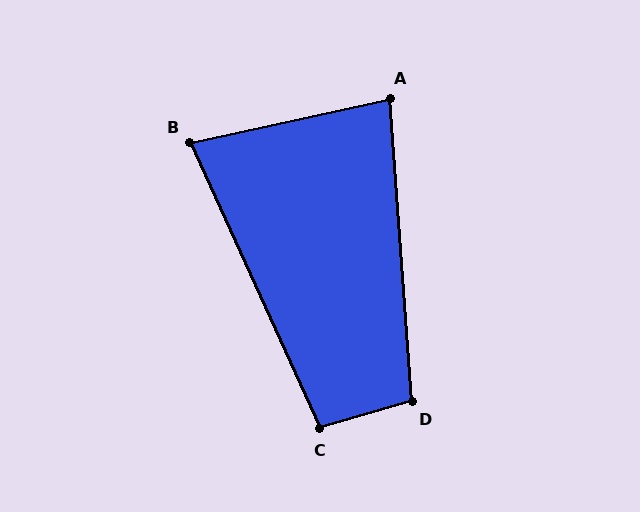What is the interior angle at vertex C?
Approximately 98 degrees (obtuse).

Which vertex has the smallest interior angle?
B, at approximately 78 degrees.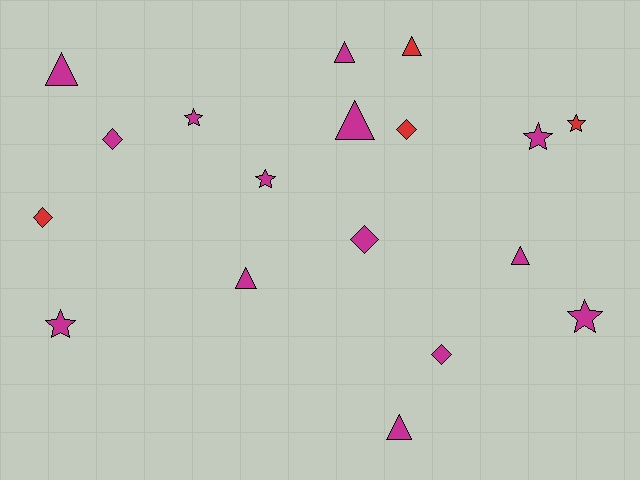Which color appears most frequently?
Magenta, with 14 objects.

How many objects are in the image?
There are 18 objects.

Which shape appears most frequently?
Triangle, with 7 objects.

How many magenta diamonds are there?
There are 3 magenta diamonds.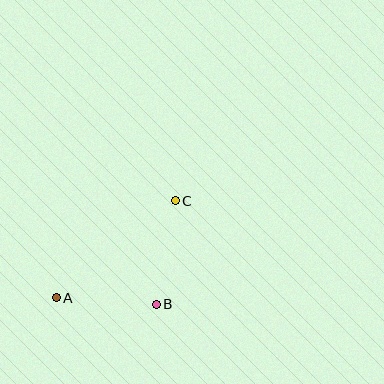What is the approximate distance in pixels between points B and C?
The distance between B and C is approximately 105 pixels.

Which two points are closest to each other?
Points A and B are closest to each other.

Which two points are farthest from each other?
Points A and C are farthest from each other.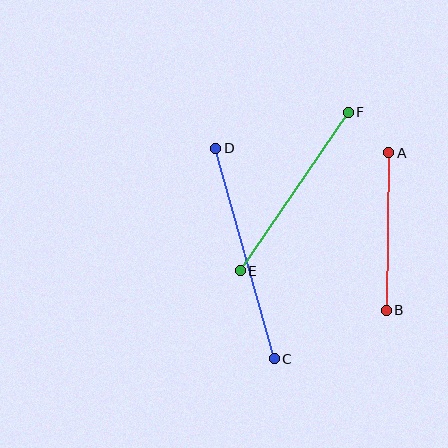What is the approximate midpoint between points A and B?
The midpoint is at approximately (388, 231) pixels.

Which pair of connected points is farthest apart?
Points C and D are farthest apart.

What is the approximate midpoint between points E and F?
The midpoint is at approximately (294, 191) pixels.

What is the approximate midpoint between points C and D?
The midpoint is at approximately (245, 253) pixels.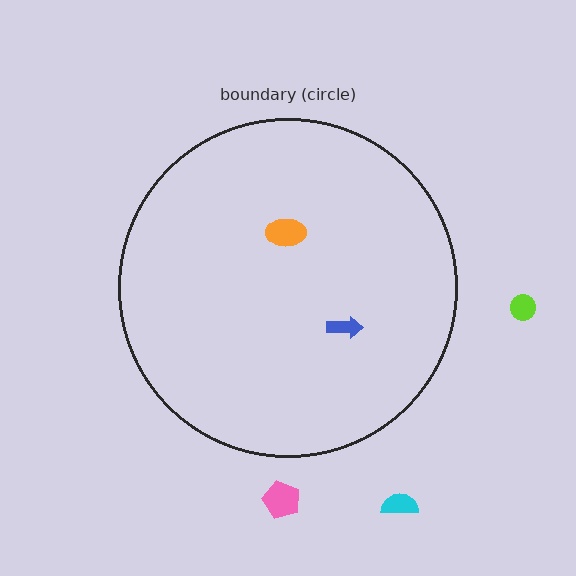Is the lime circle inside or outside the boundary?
Outside.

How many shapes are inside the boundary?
2 inside, 3 outside.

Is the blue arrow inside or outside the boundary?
Inside.